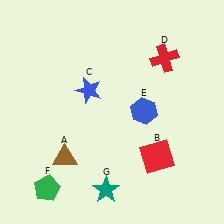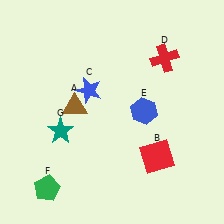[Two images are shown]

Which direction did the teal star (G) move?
The teal star (G) moved up.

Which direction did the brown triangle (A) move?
The brown triangle (A) moved up.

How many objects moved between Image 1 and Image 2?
2 objects moved between the two images.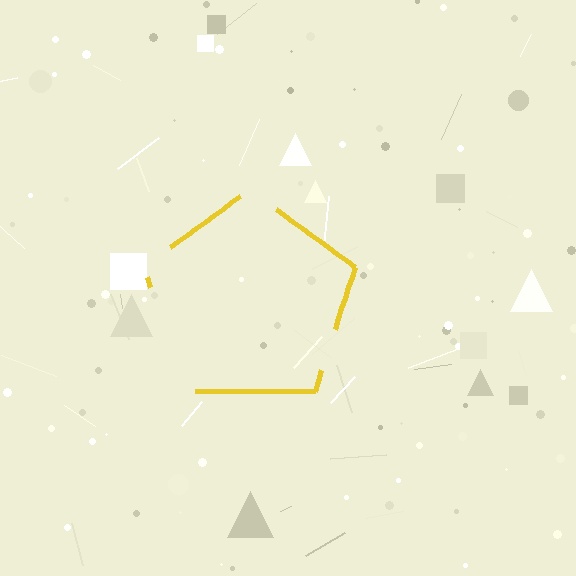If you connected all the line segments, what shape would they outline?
They would outline a pentagon.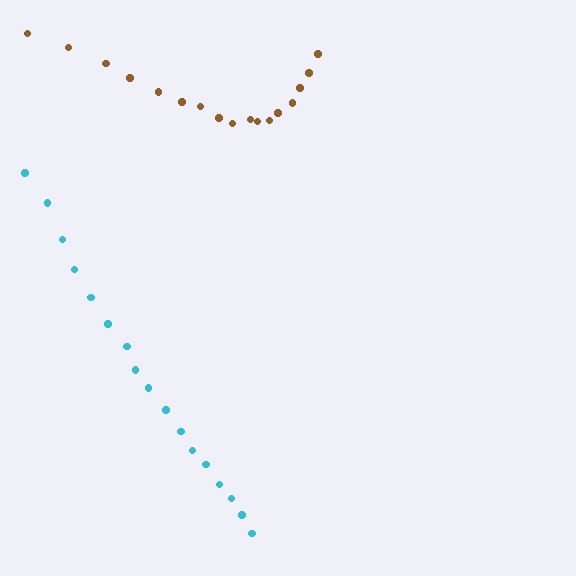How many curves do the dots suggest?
There are 2 distinct paths.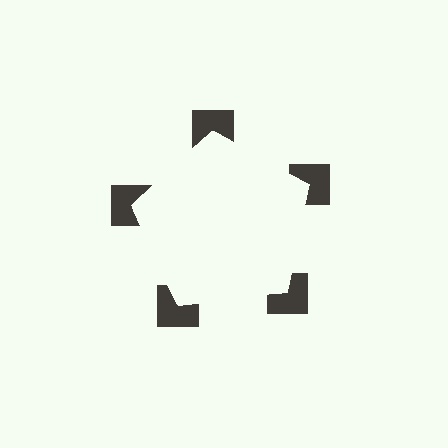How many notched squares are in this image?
There are 5 — one at each vertex of the illusory pentagon.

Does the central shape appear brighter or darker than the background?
It typically appears slightly brighter than the background, even though no actual brightness change is drawn.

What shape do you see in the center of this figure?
An illusory pentagon — its edges are inferred from the aligned wedge cuts in the notched squares, not physically drawn.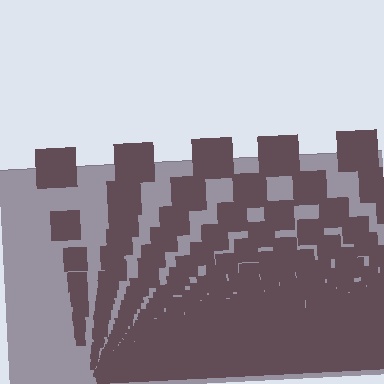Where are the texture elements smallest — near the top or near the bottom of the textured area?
Near the bottom.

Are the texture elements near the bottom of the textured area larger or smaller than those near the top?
Smaller. The gradient is inverted — elements near the bottom are smaller and denser.